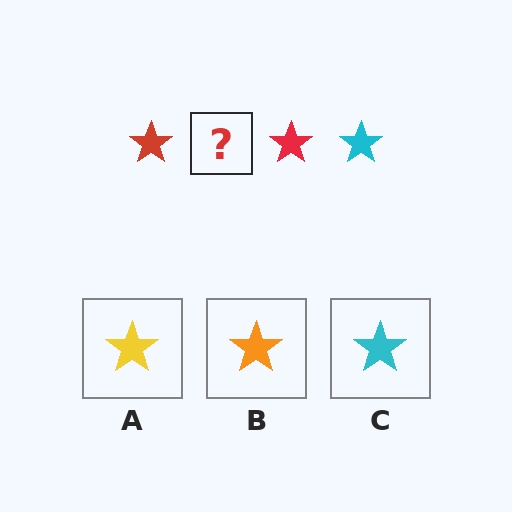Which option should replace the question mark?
Option C.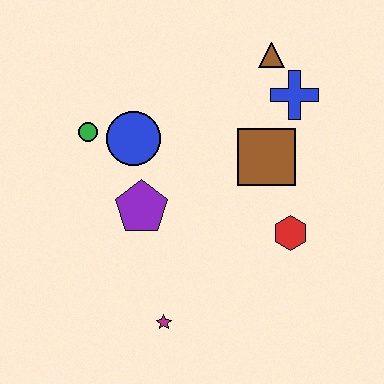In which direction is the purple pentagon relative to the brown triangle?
The purple pentagon is below the brown triangle.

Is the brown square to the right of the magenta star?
Yes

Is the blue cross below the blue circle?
No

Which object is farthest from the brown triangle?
The magenta star is farthest from the brown triangle.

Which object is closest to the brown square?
The blue cross is closest to the brown square.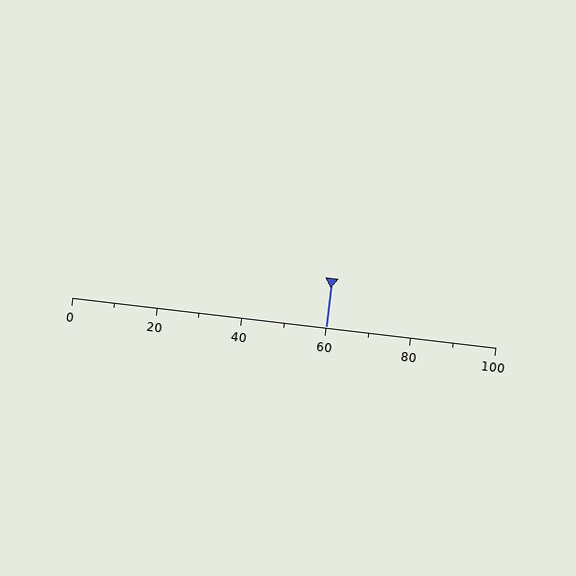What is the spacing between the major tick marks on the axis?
The major ticks are spaced 20 apart.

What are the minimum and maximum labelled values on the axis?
The axis runs from 0 to 100.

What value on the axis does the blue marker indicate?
The marker indicates approximately 60.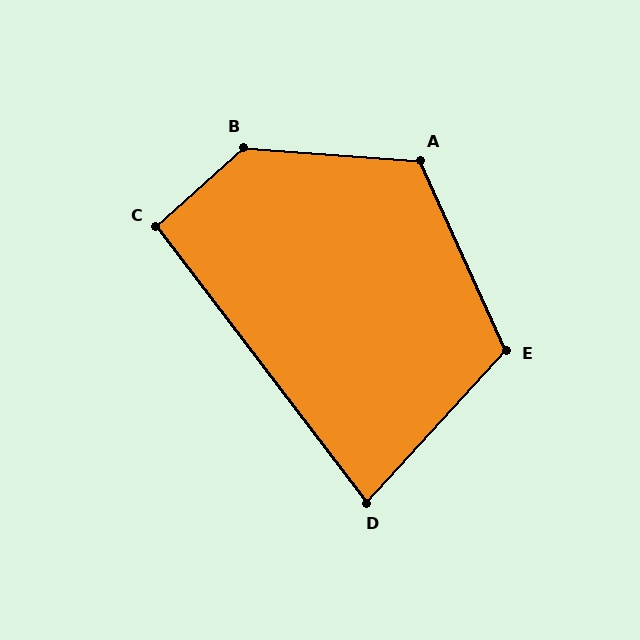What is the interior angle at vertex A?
Approximately 118 degrees (obtuse).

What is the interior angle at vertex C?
Approximately 95 degrees (approximately right).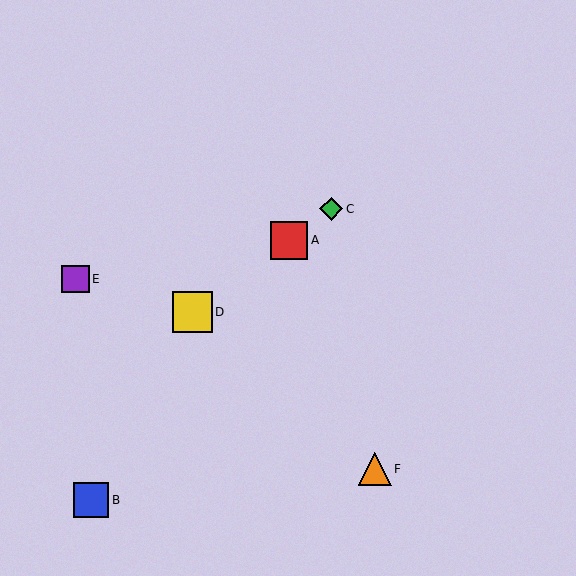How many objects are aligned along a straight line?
3 objects (A, C, D) are aligned along a straight line.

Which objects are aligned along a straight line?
Objects A, C, D are aligned along a straight line.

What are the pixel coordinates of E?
Object E is at (75, 279).